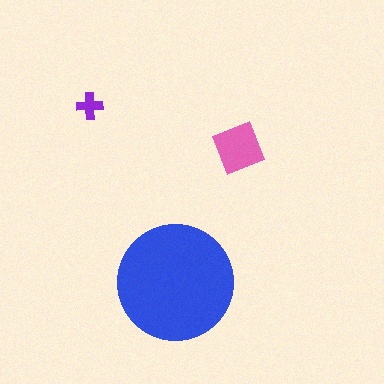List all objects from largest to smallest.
The blue circle, the pink diamond, the purple cross.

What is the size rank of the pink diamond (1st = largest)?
2nd.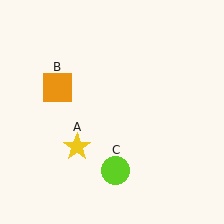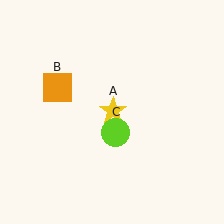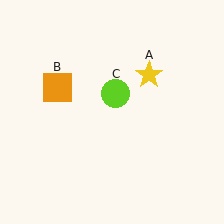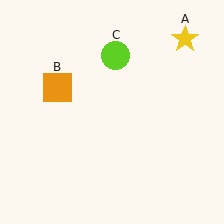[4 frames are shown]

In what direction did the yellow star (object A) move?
The yellow star (object A) moved up and to the right.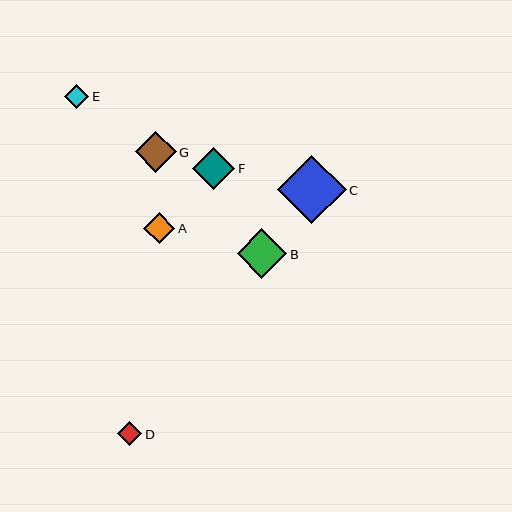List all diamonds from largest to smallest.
From largest to smallest: C, B, F, G, A, D, E.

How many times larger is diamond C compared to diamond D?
Diamond C is approximately 2.8 times the size of diamond D.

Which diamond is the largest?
Diamond C is the largest with a size of approximately 68 pixels.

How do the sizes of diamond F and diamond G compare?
Diamond F and diamond G are approximately the same size.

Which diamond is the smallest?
Diamond E is the smallest with a size of approximately 24 pixels.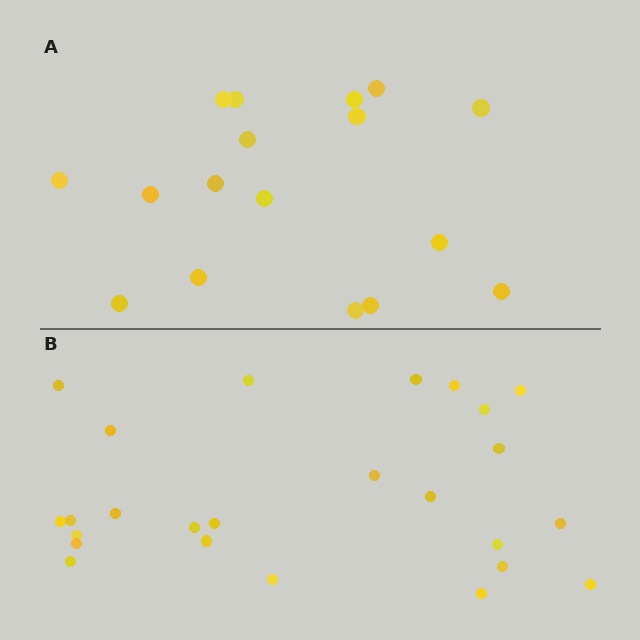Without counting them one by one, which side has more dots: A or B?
Region B (the bottom region) has more dots.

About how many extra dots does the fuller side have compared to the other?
Region B has roughly 8 or so more dots than region A.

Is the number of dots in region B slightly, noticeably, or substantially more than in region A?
Region B has substantially more. The ratio is roughly 1.5 to 1.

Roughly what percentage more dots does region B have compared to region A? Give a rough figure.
About 45% more.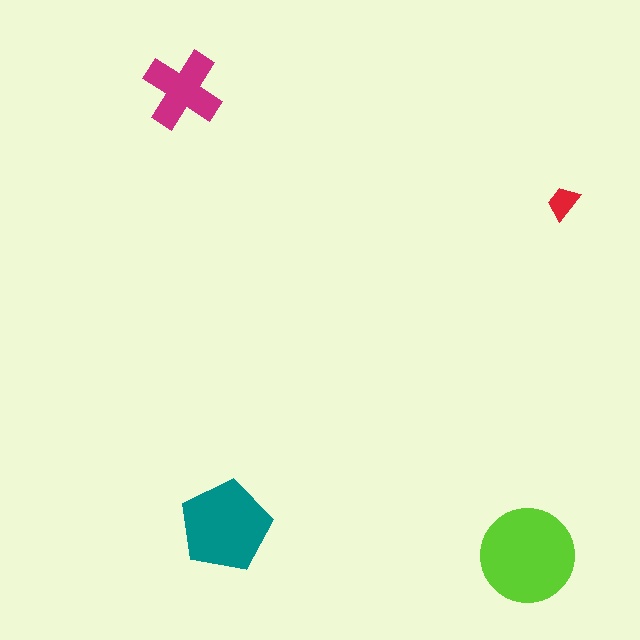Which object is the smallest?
The red trapezoid.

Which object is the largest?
The lime circle.